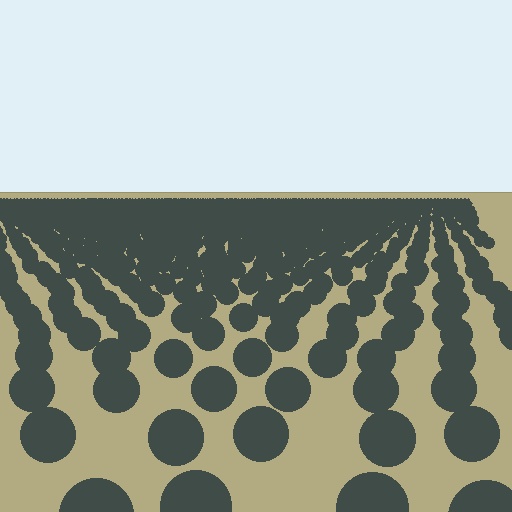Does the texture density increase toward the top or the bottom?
Density increases toward the top.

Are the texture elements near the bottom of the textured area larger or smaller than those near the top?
Larger. Near the bottom, elements are closer to the viewer and appear at a bigger on-screen size.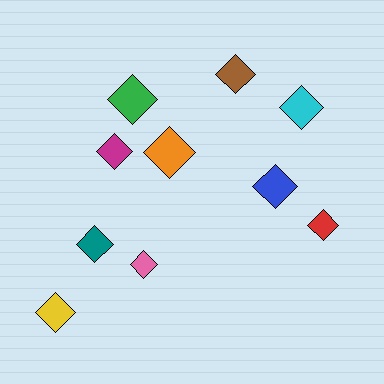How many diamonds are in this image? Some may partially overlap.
There are 10 diamonds.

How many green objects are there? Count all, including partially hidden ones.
There is 1 green object.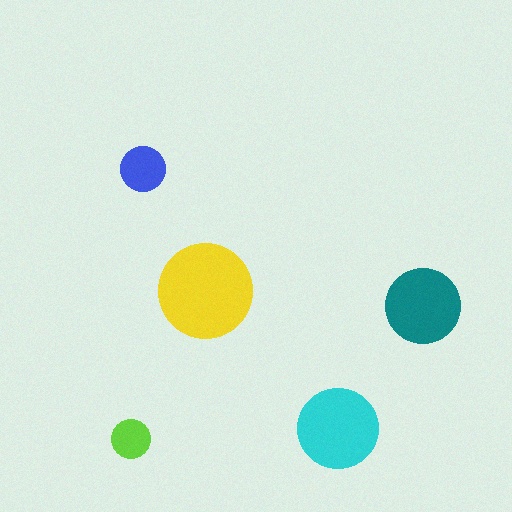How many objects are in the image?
There are 5 objects in the image.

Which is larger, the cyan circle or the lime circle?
The cyan one.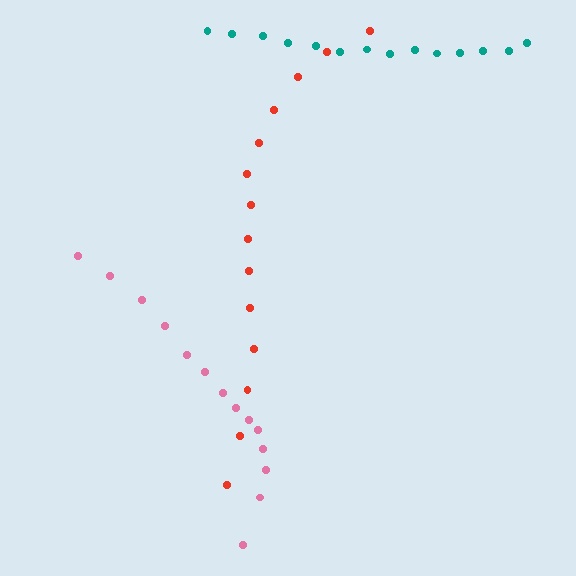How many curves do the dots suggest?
There are 3 distinct paths.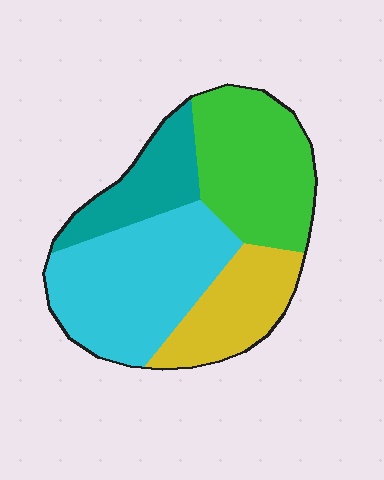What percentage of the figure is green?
Green covers 29% of the figure.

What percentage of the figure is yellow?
Yellow takes up about one fifth (1/5) of the figure.